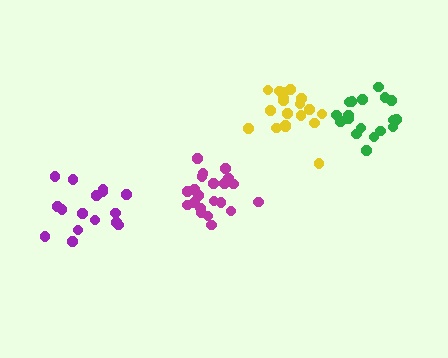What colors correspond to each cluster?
The clusters are colored: purple, magenta, yellow, green.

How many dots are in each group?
Group 1: 16 dots, Group 2: 21 dots, Group 3: 19 dots, Group 4: 19 dots (75 total).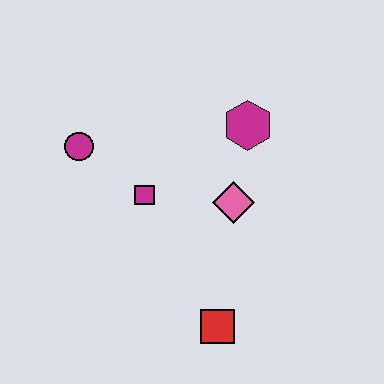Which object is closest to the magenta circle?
The magenta square is closest to the magenta circle.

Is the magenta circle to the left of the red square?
Yes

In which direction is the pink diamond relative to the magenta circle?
The pink diamond is to the right of the magenta circle.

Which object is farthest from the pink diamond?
The magenta circle is farthest from the pink diamond.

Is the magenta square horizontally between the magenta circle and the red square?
Yes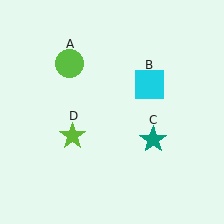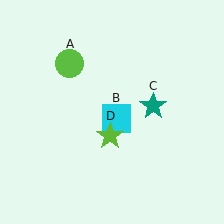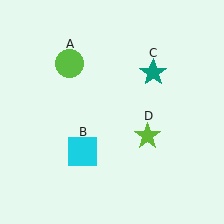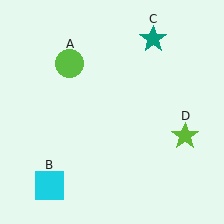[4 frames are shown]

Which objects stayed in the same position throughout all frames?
Lime circle (object A) remained stationary.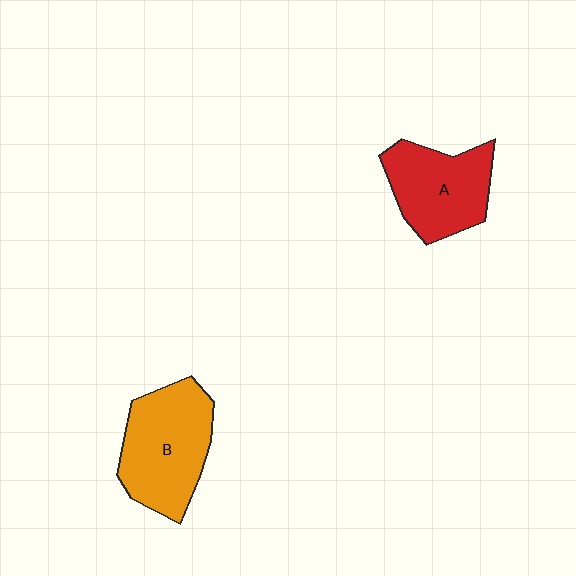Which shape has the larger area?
Shape B (orange).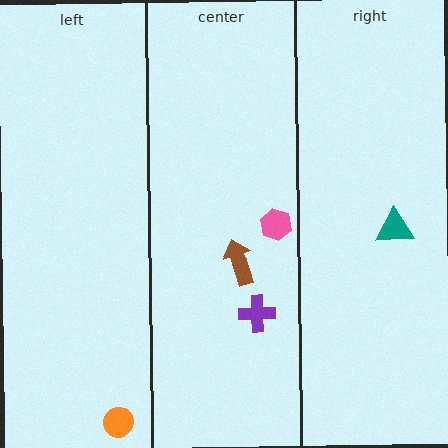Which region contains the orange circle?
The left region.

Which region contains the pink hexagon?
The center region.